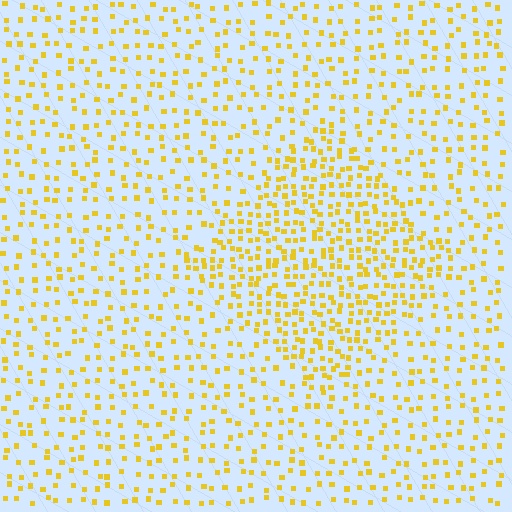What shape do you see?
I see a diamond.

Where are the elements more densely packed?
The elements are more densely packed inside the diamond boundary.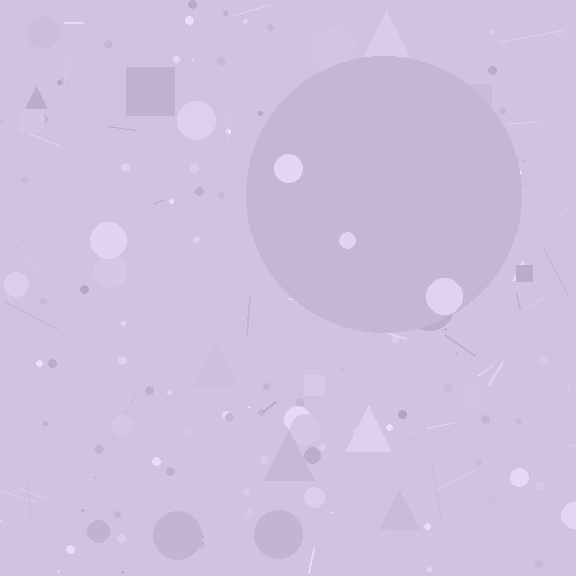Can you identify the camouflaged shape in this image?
The camouflaged shape is a circle.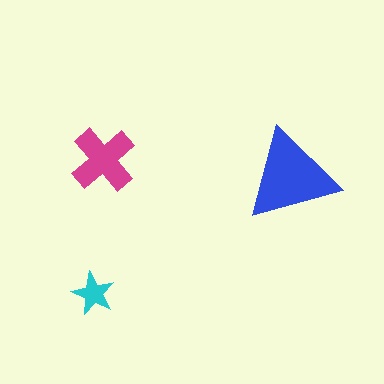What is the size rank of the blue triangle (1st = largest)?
1st.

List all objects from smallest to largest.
The cyan star, the magenta cross, the blue triangle.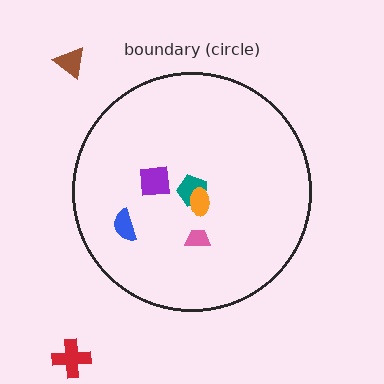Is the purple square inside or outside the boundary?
Inside.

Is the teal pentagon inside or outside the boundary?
Inside.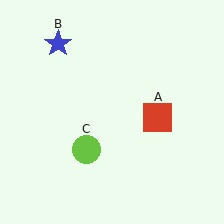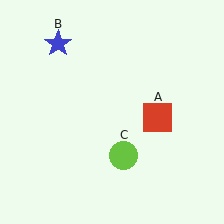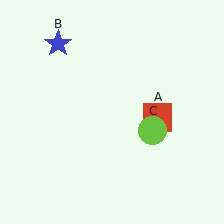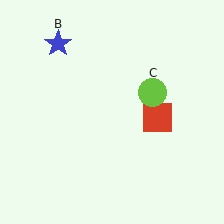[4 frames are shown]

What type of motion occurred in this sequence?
The lime circle (object C) rotated counterclockwise around the center of the scene.